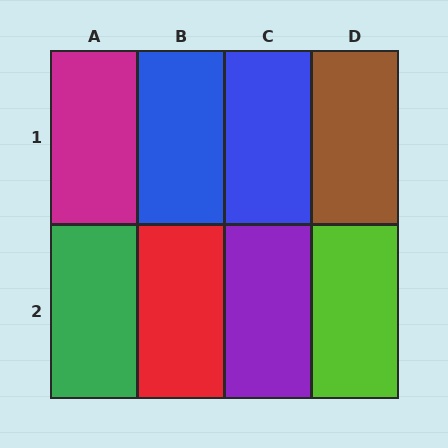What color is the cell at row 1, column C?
Blue.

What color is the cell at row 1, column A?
Magenta.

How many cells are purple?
1 cell is purple.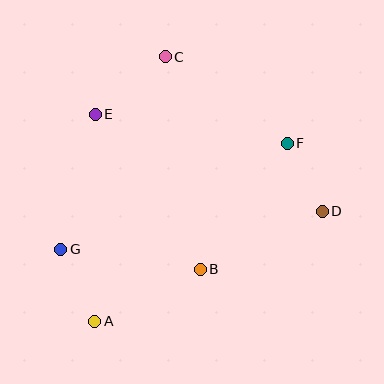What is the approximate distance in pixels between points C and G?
The distance between C and G is approximately 219 pixels.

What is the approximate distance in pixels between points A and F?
The distance between A and F is approximately 262 pixels.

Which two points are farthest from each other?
Points A and C are farthest from each other.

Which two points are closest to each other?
Points D and F are closest to each other.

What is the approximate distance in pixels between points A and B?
The distance between A and B is approximately 117 pixels.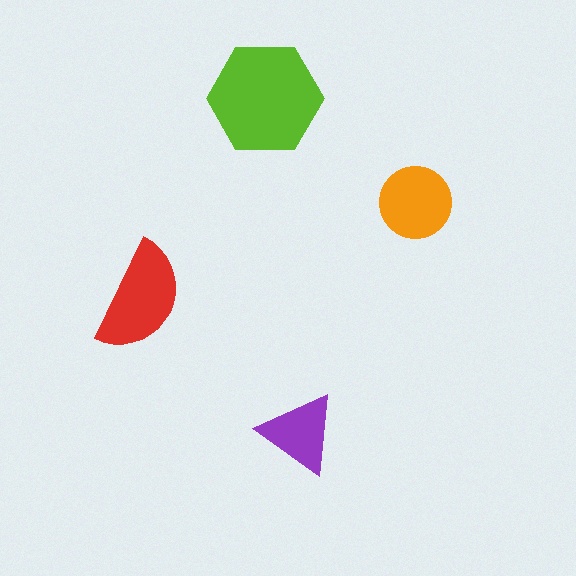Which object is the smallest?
The purple triangle.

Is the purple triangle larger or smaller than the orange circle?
Smaller.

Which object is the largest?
The lime hexagon.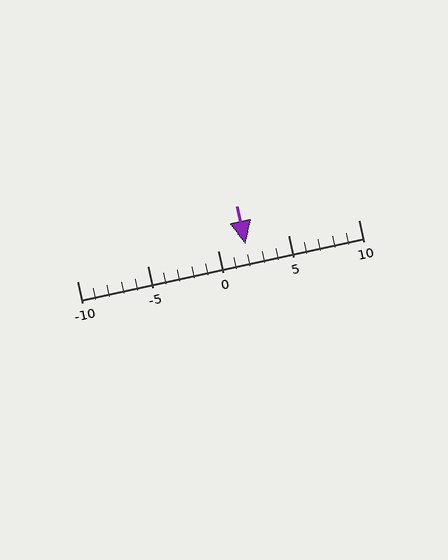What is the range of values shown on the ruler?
The ruler shows values from -10 to 10.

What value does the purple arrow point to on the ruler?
The purple arrow points to approximately 2.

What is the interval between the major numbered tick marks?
The major tick marks are spaced 5 units apart.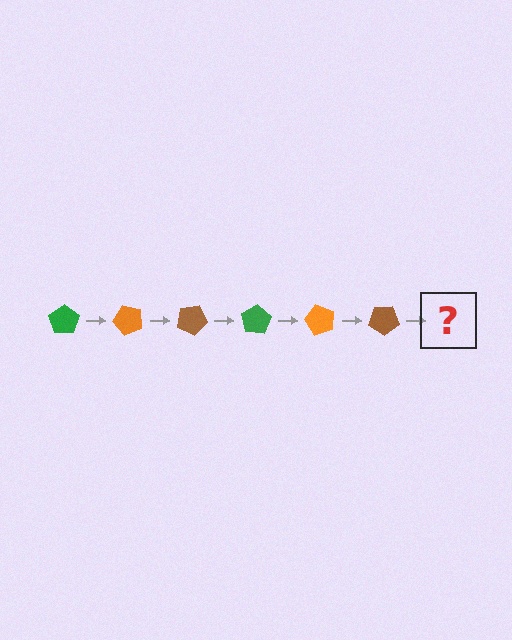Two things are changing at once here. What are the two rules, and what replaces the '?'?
The two rules are that it rotates 50 degrees each step and the color cycles through green, orange, and brown. The '?' should be a green pentagon, rotated 300 degrees from the start.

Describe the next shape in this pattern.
It should be a green pentagon, rotated 300 degrees from the start.